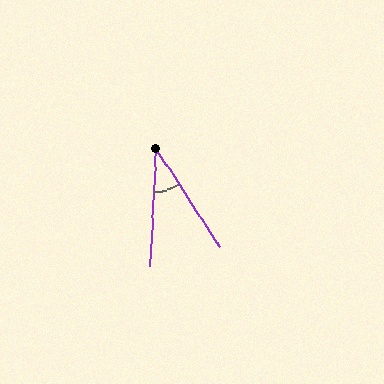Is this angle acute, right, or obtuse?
It is acute.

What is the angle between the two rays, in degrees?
Approximately 36 degrees.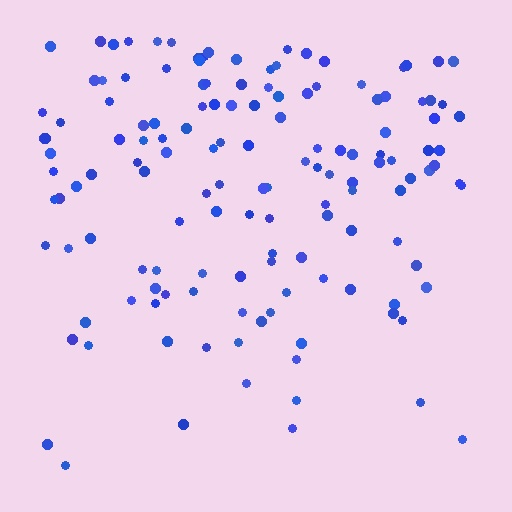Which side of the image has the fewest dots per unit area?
The bottom.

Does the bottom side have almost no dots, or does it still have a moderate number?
Still a moderate number, just noticeably fewer than the top.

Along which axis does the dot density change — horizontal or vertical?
Vertical.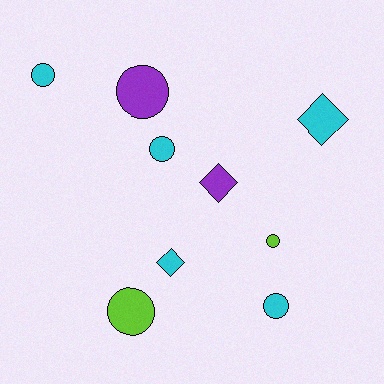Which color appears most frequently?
Cyan, with 5 objects.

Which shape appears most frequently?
Circle, with 6 objects.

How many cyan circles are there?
There are 3 cyan circles.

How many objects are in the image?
There are 9 objects.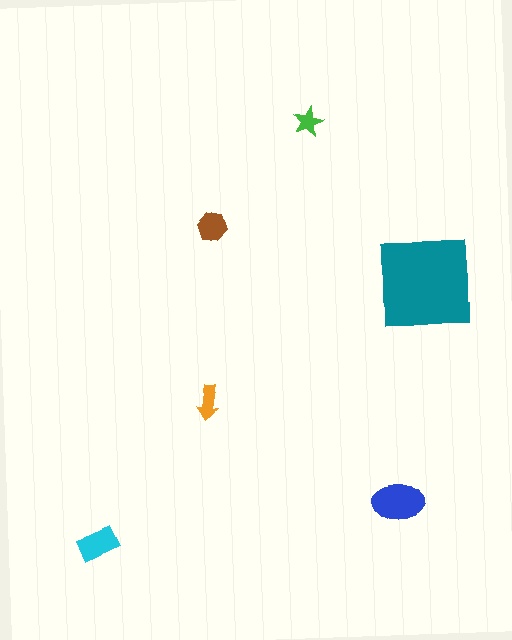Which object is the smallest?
The green star.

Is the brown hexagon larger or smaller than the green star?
Larger.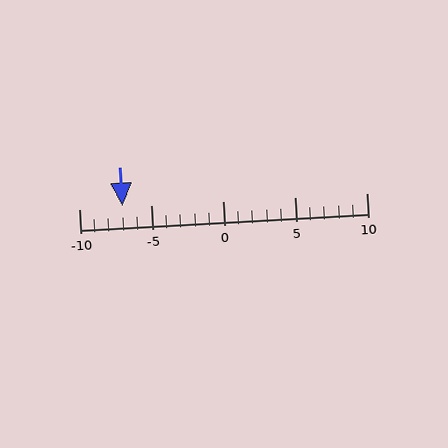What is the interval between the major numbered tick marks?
The major tick marks are spaced 5 units apart.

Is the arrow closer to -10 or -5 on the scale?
The arrow is closer to -5.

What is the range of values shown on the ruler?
The ruler shows values from -10 to 10.